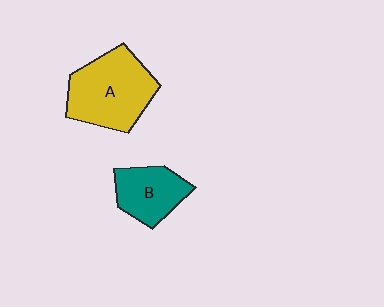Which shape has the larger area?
Shape A (yellow).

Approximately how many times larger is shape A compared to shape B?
Approximately 1.6 times.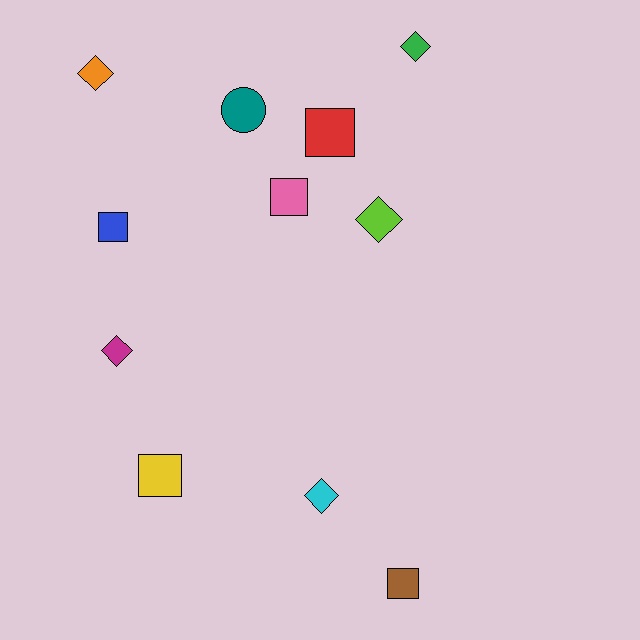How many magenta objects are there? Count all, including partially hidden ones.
There is 1 magenta object.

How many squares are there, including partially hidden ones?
There are 5 squares.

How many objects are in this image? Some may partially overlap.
There are 11 objects.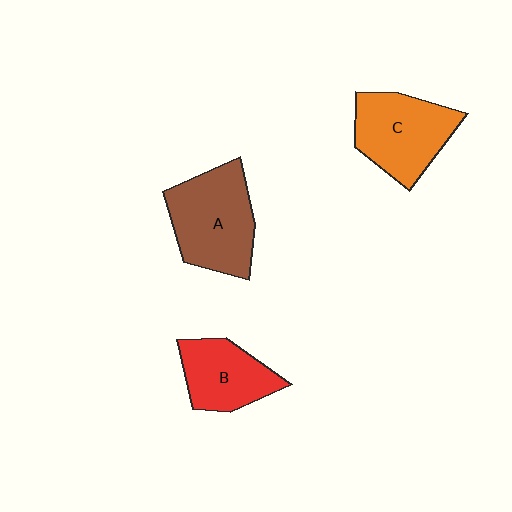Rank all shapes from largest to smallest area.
From largest to smallest: A (brown), C (orange), B (red).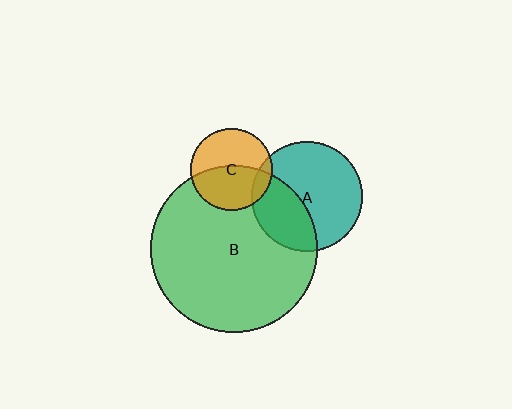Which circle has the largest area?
Circle B (green).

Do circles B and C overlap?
Yes.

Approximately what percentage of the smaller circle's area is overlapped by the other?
Approximately 50%.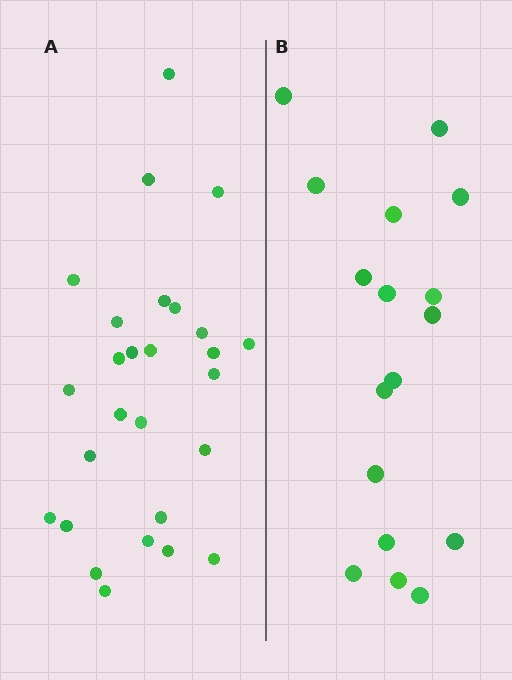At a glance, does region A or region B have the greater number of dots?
Region A (the left region) has more dots.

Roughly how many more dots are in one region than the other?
Region A has roughly 10 or so more dots than region B.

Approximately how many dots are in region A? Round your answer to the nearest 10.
About 30 dots. (The exact count is 27, which rounds to 30.)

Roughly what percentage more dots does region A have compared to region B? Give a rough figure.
About 60% more.